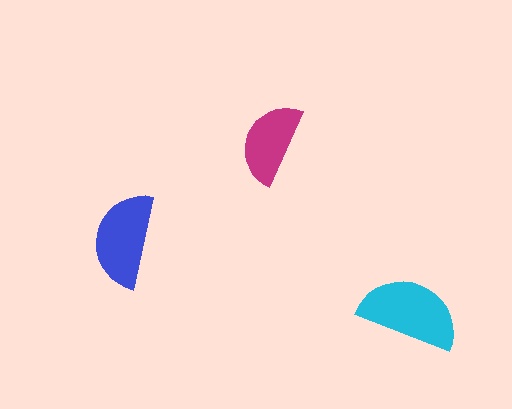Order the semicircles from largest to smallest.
the cyan one, the blue one, the magenta one.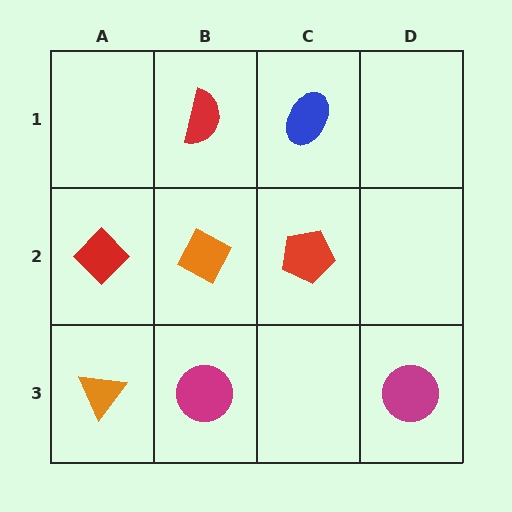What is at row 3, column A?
An orange triangle.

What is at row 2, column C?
A red pentagon.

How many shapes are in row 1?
2 shapes.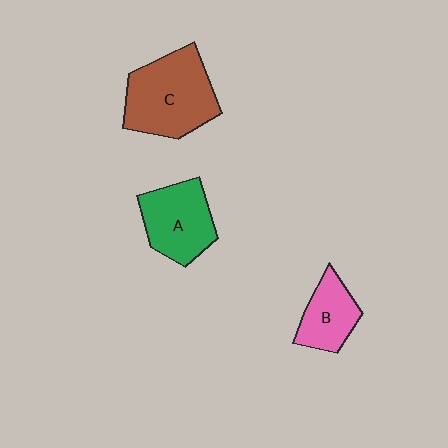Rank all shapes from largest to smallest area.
From largest to smallest: C (brown), A (green), B (pink).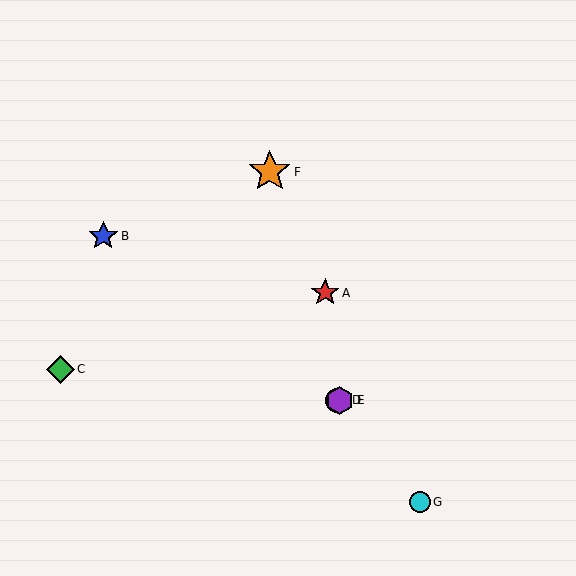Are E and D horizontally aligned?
Yes, both are at y≈400.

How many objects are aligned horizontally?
2 objects (D, E) are aligned horizontally.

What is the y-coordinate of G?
Object G is at y≈502.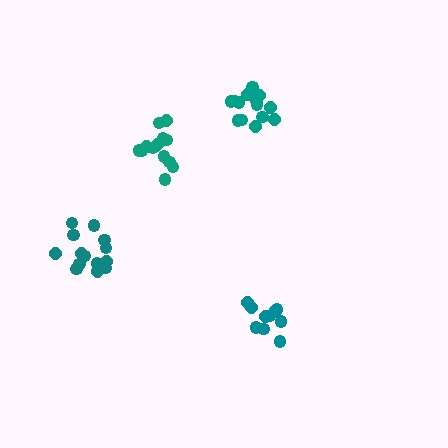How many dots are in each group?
Group 1: 10 dots, Group 2: 15 dots, Group 3: 15 dots, Group 4: 14 dots (54 total).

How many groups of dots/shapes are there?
There are 4 groups.